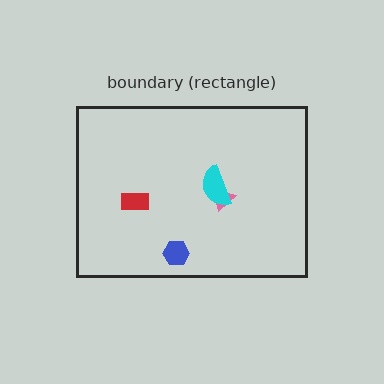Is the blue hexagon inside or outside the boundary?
Inside.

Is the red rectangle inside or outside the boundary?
Inside.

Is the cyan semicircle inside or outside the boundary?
Inside.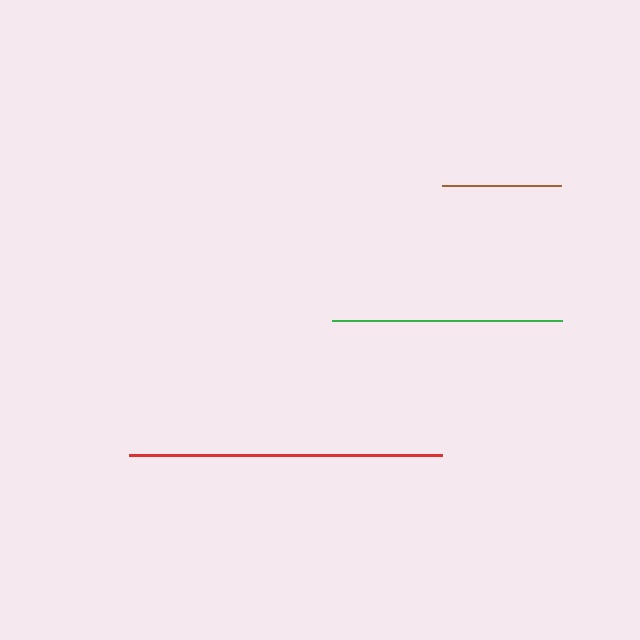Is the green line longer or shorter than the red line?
The red line is longer than the green line.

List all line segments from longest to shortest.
From longest to shortest: red, green, brown.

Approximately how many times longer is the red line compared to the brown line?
The red line is approximately 2.6 times the length of the brown line.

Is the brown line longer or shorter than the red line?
The red line is longer than the brown line.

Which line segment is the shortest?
The brown line is the shortest at approximately 120 pixels.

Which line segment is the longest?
The red line is the longest at approximately 313 pixels.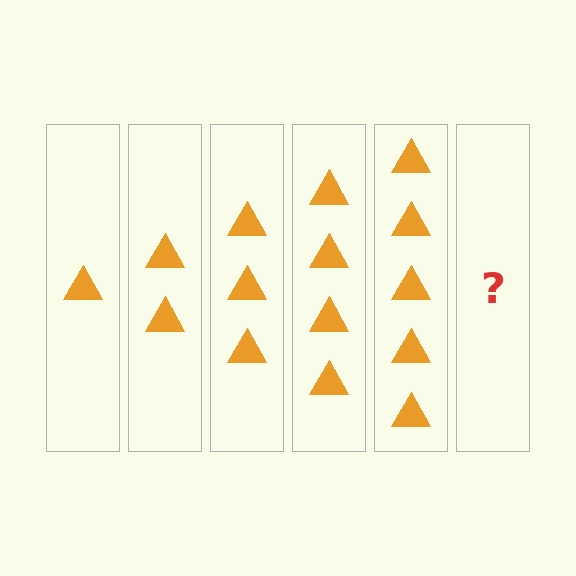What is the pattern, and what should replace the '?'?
The pattern is that each step adds one more triangle. The '?' should be 6 triangles.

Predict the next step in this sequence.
The next step is 6 triangles.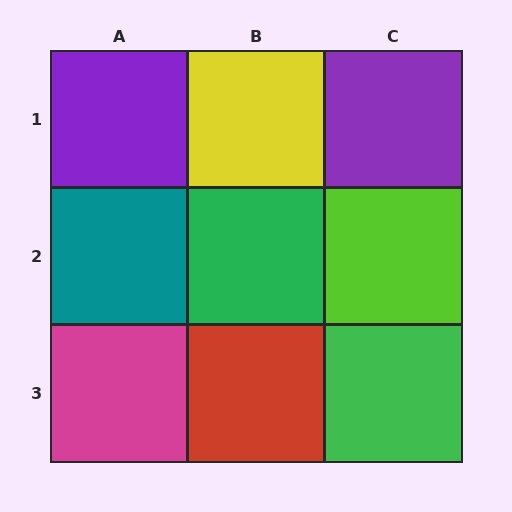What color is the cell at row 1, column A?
Purple.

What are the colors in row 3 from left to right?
Magenta, red, green.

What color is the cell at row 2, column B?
Green.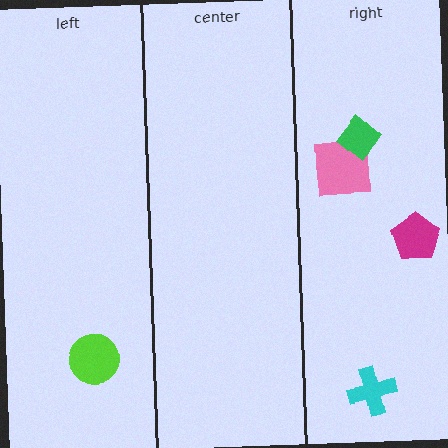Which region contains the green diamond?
The right region.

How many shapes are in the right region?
4.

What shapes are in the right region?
The cyan cross, the pink square, the magenta pentagon, the green diamond.